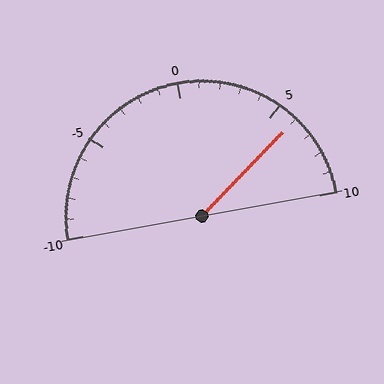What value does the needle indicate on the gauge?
The needle indicates approximately 6.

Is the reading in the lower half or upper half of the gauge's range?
The reading is in the upper half of the range (-10 to 10).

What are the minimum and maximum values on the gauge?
The gauge ranges from -10 to 10.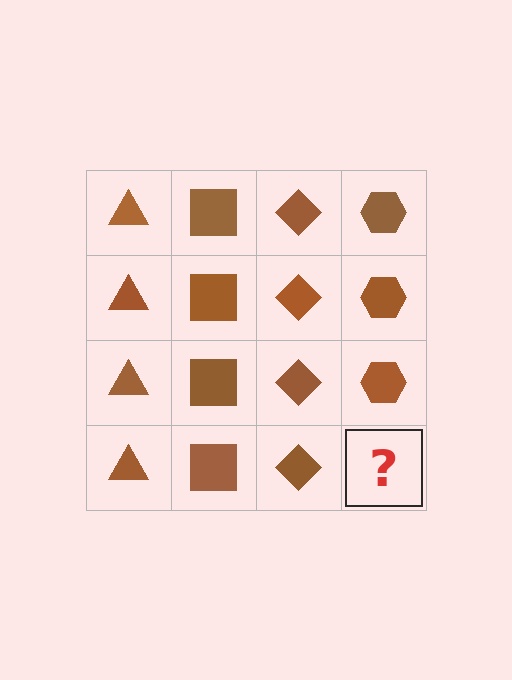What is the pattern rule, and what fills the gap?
The rule is that each column has a consistent shape. The gap should be filled with a brown hexagon.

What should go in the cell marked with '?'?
The missing cell should contain a brown hexagon.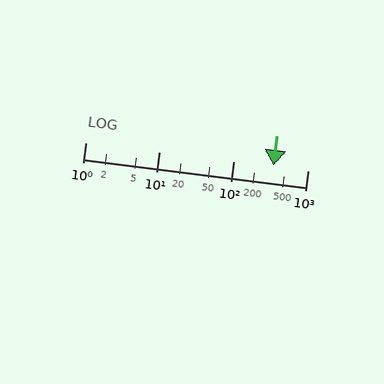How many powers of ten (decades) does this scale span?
The scale spans 3 decades, from 1 to 1000.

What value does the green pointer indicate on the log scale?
The pointer indicates approximately 350.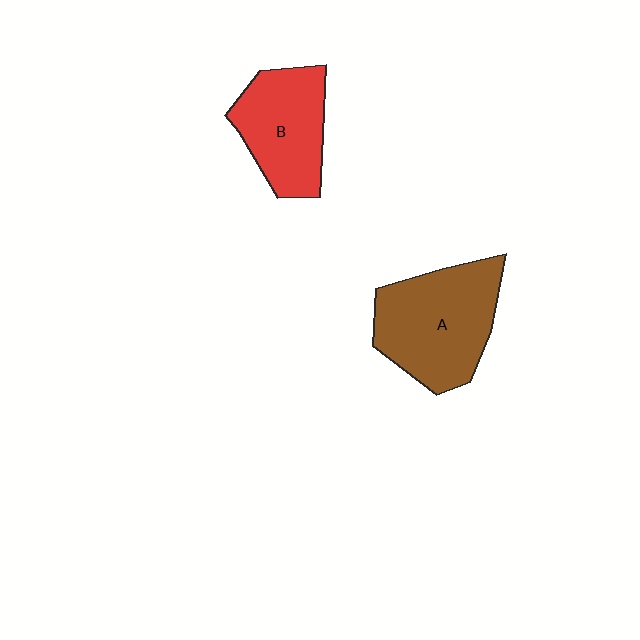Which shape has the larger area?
Shape A (brown).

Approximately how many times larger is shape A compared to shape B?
Approximately 1.3 times.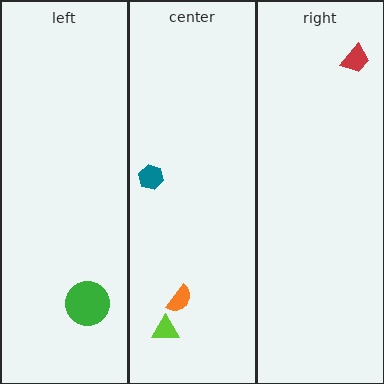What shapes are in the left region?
The green circle.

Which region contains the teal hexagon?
The center region.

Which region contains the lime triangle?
The center region.